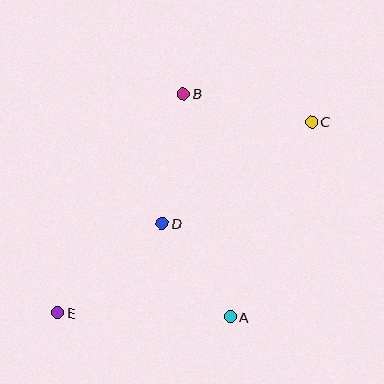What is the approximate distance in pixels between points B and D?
The distance between B and D is approximately 131 pixels.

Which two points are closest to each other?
Points A and D are closest to each other.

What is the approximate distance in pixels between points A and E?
The distance between A and E is approximately 172 pixels.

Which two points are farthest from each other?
Points C and E are farthest from each other.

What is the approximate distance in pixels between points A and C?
The distance between A and C is approximately 211 pixels.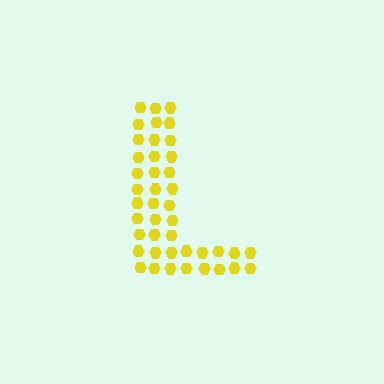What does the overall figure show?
The overall figure shows the letter L.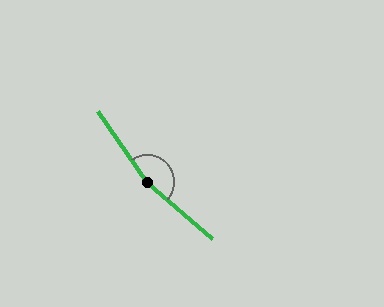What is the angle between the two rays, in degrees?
Approximately 165 degrees.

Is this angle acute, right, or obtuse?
It is obtuse.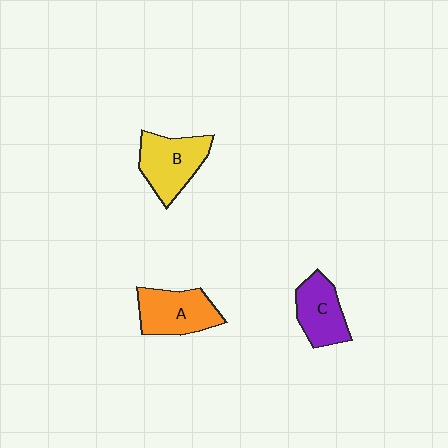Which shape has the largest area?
Shape B (yellow).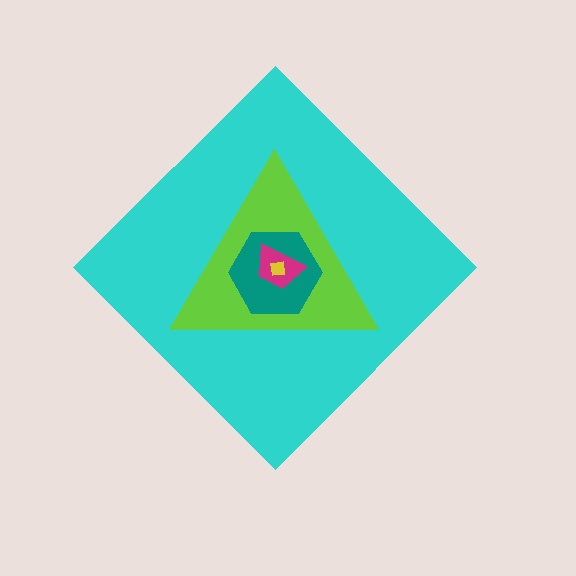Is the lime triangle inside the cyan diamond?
Yes.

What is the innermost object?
The yellow square.